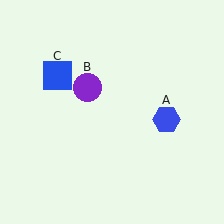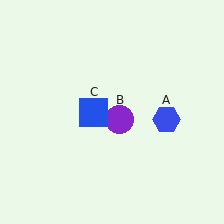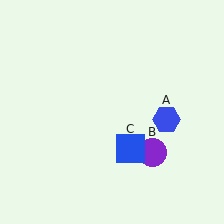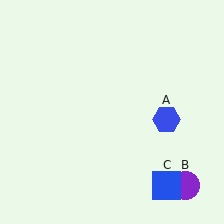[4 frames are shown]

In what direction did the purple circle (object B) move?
The purple circle (object B) moved down and to the right.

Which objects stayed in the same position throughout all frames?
Blue hexagon (object A) remained stationary.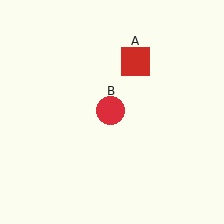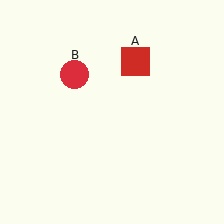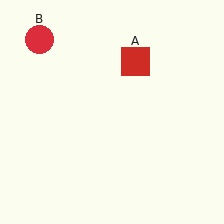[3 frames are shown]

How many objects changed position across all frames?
1 object changed position: red circle (object B).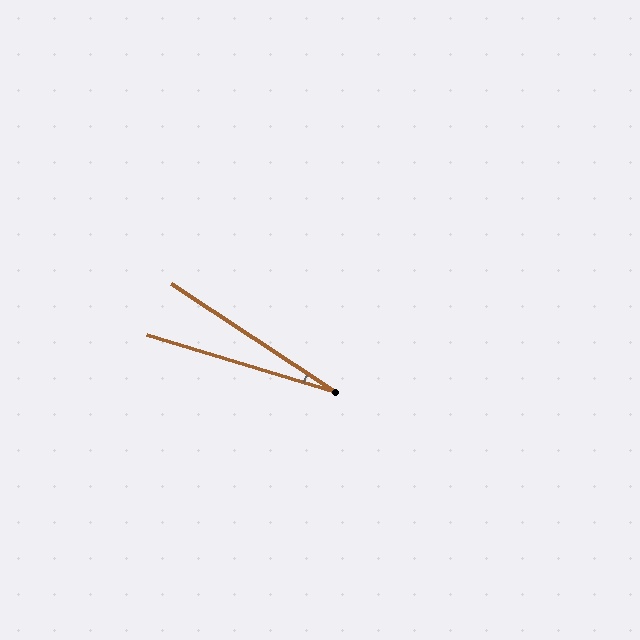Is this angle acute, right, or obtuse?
It is acute.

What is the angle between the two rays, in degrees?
Approximately 17 degrees.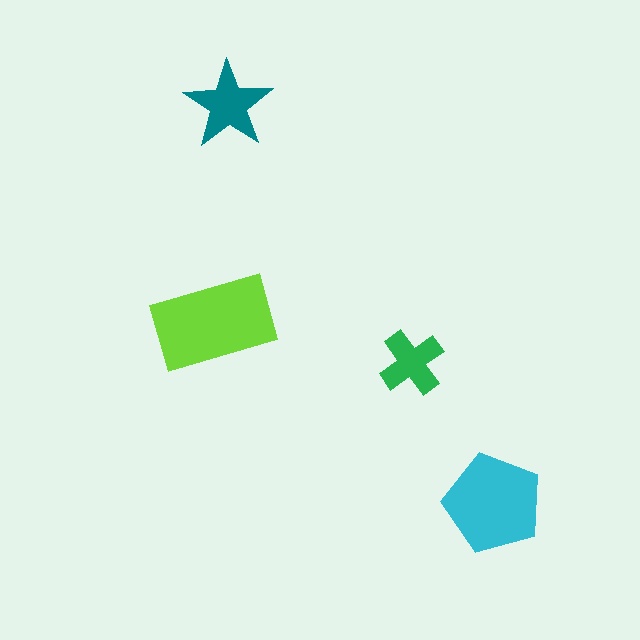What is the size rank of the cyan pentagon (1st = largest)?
2nd.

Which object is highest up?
The teal star is topmost.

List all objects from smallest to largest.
The green cross, the teal star, the cyan pentagon, the lime rectangle.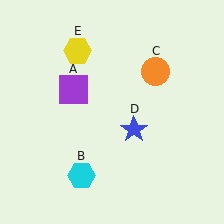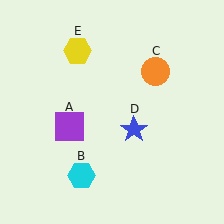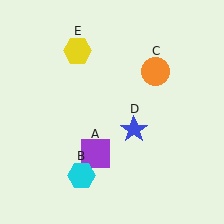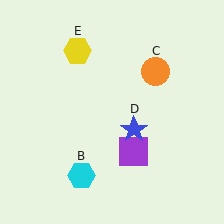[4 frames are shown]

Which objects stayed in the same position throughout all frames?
Cyan hexagon (object B) and orange circle (object C) and blue star (object D) and yellow hexagon (object E) remained stationary.